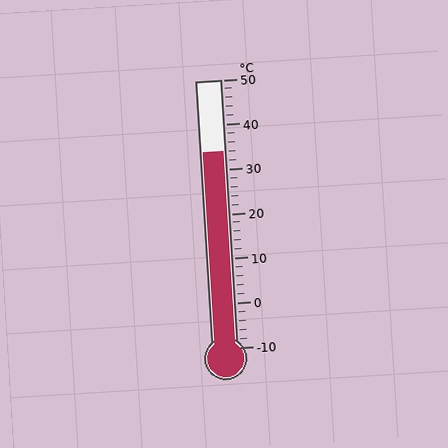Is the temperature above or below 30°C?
The temperature is above 30°C.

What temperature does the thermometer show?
The thermometer shows approximately 34°C.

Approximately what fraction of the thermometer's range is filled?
The thermometer is filled to approximately 75% of its range.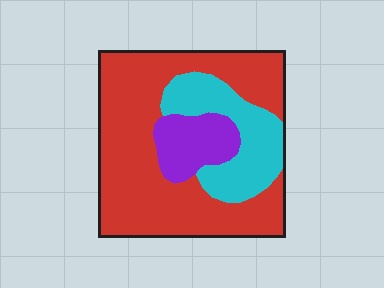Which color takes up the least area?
Purple, at roughly 15%.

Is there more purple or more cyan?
Cyan.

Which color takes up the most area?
Red, at roughly 65%.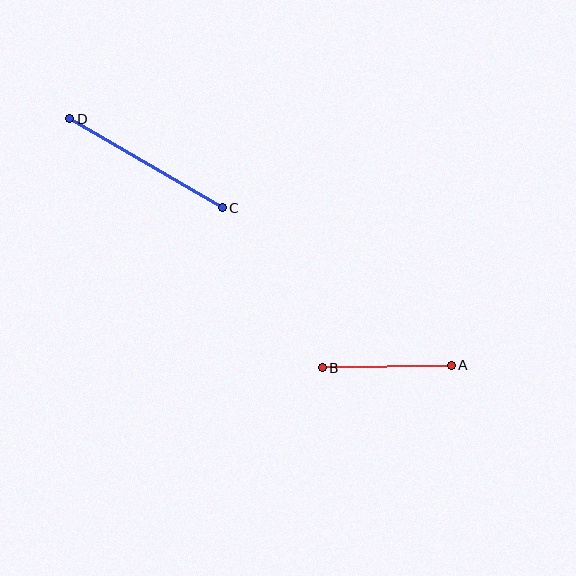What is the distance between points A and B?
The distance is approximately 129 pixels.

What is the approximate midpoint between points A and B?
The midpoint is at approximately (387, 367) pixels.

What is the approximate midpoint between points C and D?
The midpoint is at approximately (146, 163) pixels.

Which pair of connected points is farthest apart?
Points C and D are farthest apart.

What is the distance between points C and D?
The distance is approximately 177 pixels.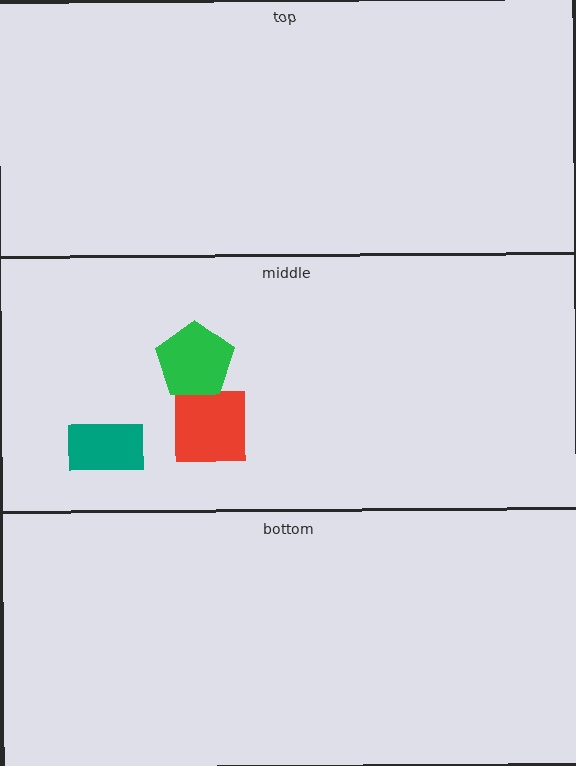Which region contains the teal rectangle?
The middle region.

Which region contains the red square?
The middle region.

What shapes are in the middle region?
The red square, the teal rectangle, the green pentagon.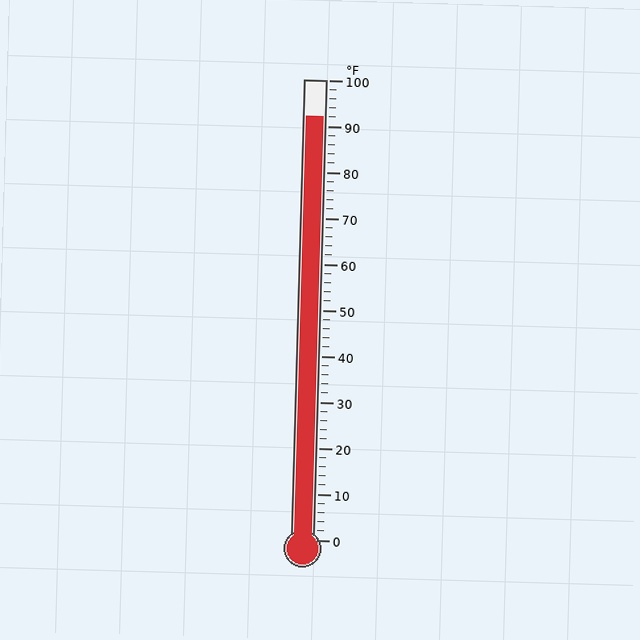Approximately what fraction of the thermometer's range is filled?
The thermometer is filled to approximately 90% of its range.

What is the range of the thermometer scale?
The thermometer scale ranges from 0°F to 100°F.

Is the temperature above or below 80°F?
The temperature is above 80°F.